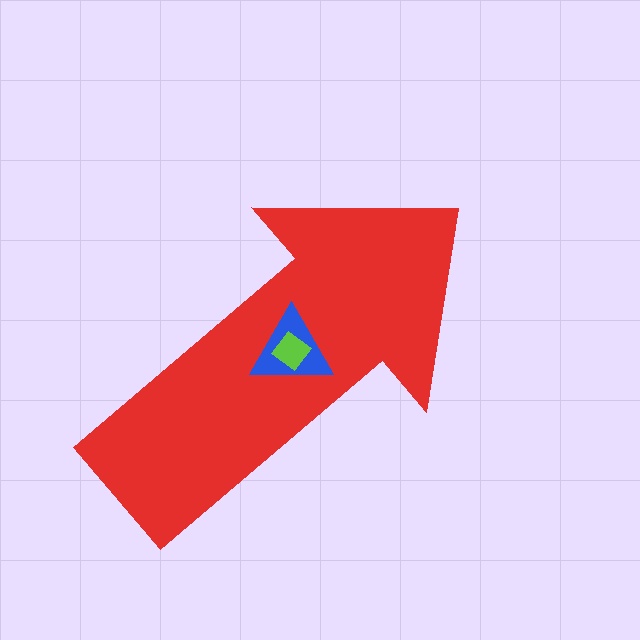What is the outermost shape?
The red arrow.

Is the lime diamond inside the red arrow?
Yes.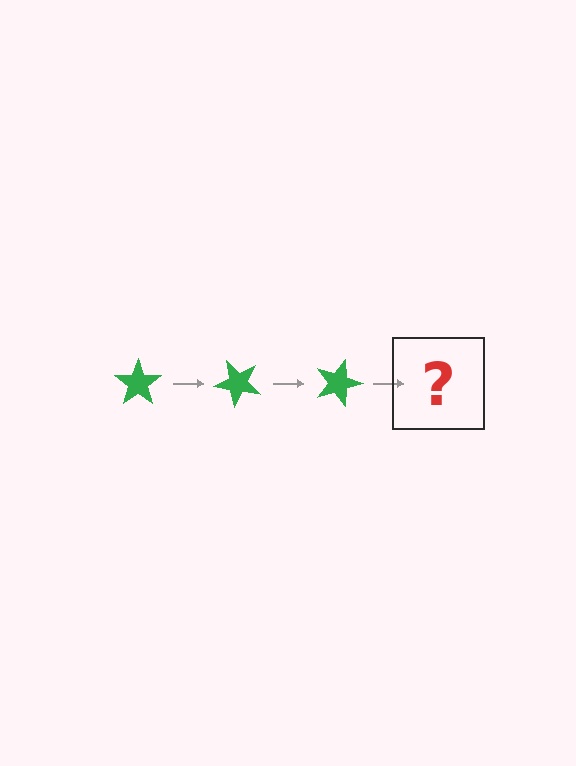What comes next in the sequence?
The next element should be a green star rotated 135 degrees.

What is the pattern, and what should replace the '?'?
The pattern is that the star rotates 45 degrees each step. The '?' should be a green star rotated 135 degrees.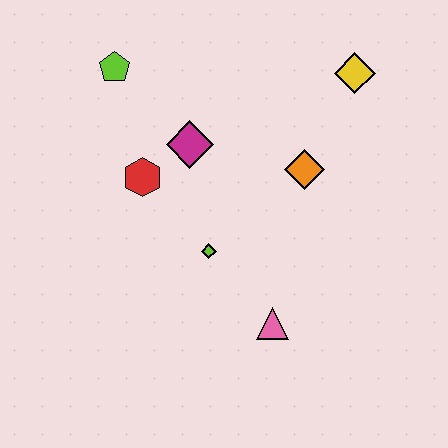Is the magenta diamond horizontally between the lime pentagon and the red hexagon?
No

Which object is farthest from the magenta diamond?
The pink triangle is farthest from the magenta diamond.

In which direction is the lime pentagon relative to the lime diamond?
The lime pentagon is above the lime diamond.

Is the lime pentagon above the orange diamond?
Yes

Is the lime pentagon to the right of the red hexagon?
No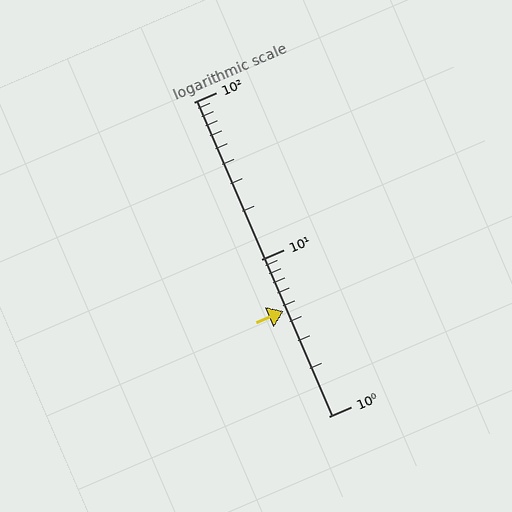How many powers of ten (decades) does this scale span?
The scale spans 2 decades, from 1 to 100.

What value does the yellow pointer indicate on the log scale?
The pointer indicates approximately 4.7.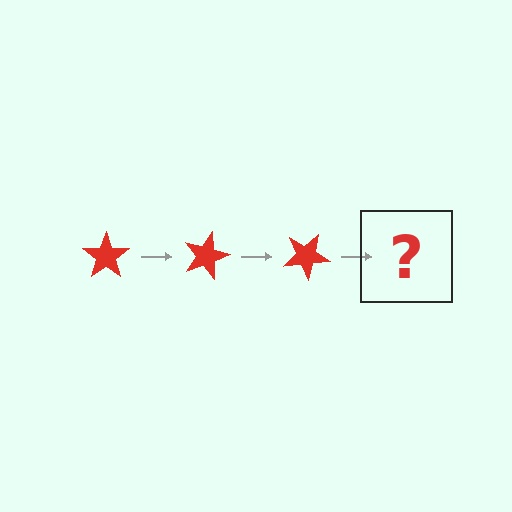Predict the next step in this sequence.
The next step is a red star rotated 45 degrees.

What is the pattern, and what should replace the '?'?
The pattern is that the star rotates 15 degrees each step. The '?' should be a red star rotated 45 degrees.